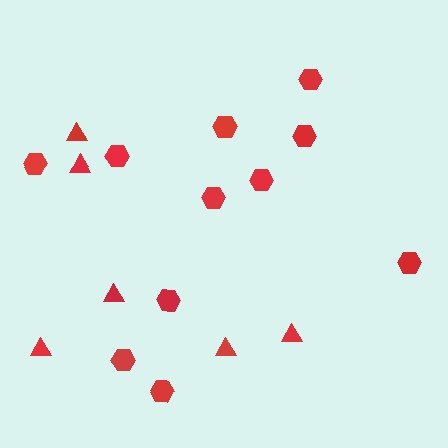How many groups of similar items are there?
There are 2 groups: one group of triangles (6) and one group of hexagons (11).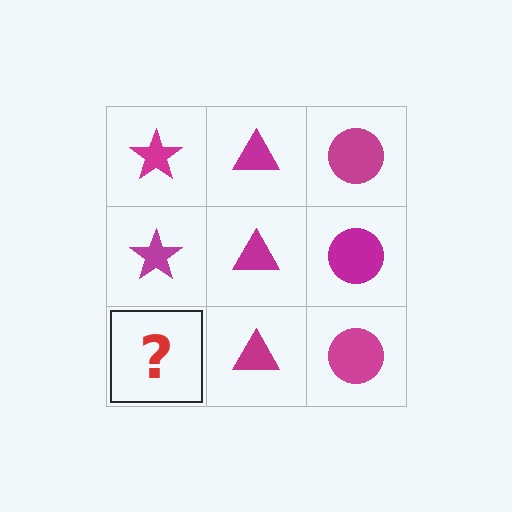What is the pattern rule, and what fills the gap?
The rule is that each column has a consistent shape. The gap should be filled with a magenta star.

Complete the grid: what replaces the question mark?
The question mark should be replaced with a magenta star.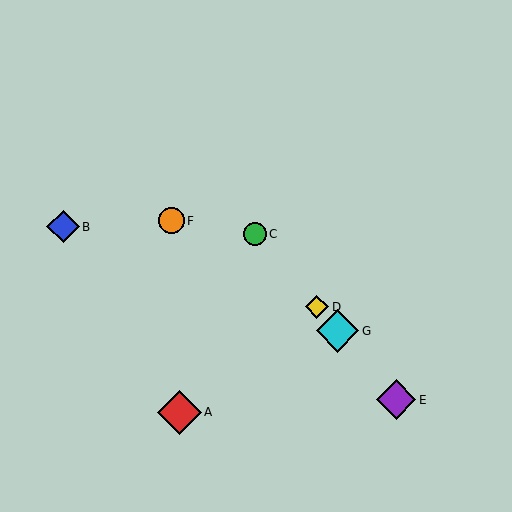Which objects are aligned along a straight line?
Objects C, D, E, G are aligned along a straight line.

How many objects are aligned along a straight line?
4 objects (C, D, E, G) are aligned along a straight line.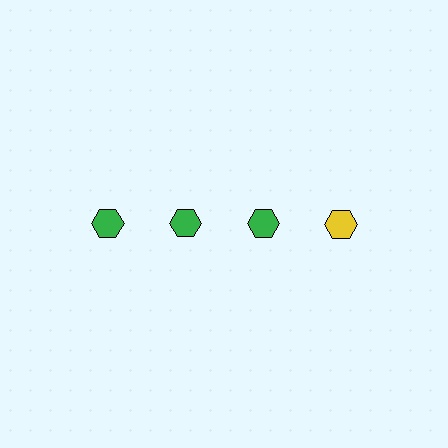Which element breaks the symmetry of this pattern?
The yellow hexagon in the top row, second from right column breaks the symmetry. All other shapes are green hexagons.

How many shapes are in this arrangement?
There are 4 shapes arranged in a grid pattern.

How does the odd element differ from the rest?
It has a different color: yellow instead of green.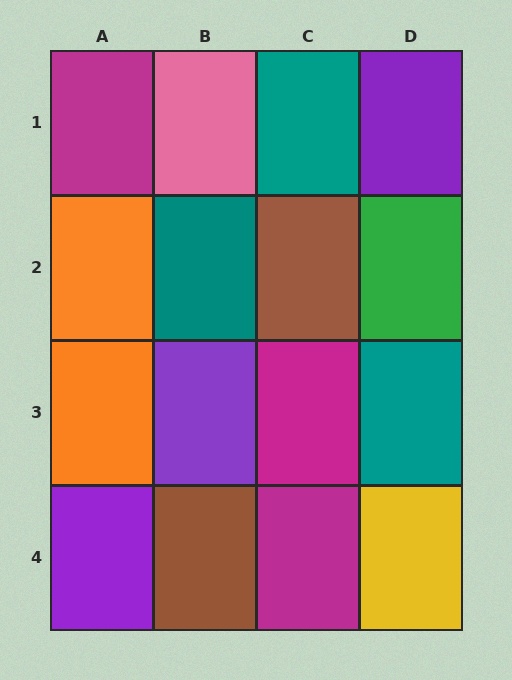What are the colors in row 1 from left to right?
Magenta, pink, teal, purple.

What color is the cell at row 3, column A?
Orange.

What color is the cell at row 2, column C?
Brown.